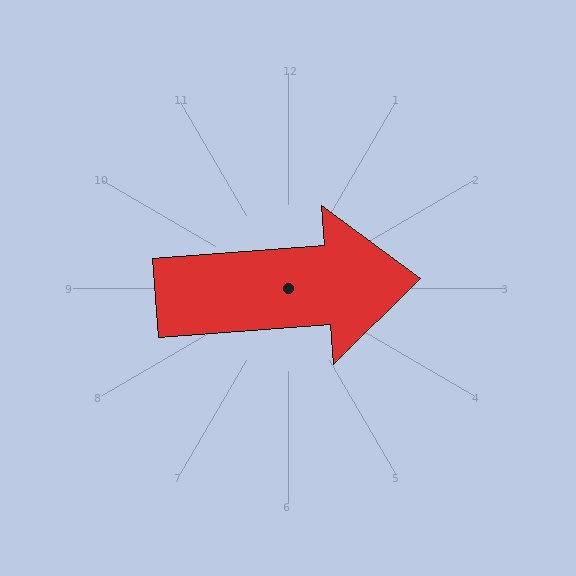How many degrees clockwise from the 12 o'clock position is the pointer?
Approximately 86 degrees.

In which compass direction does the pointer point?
East.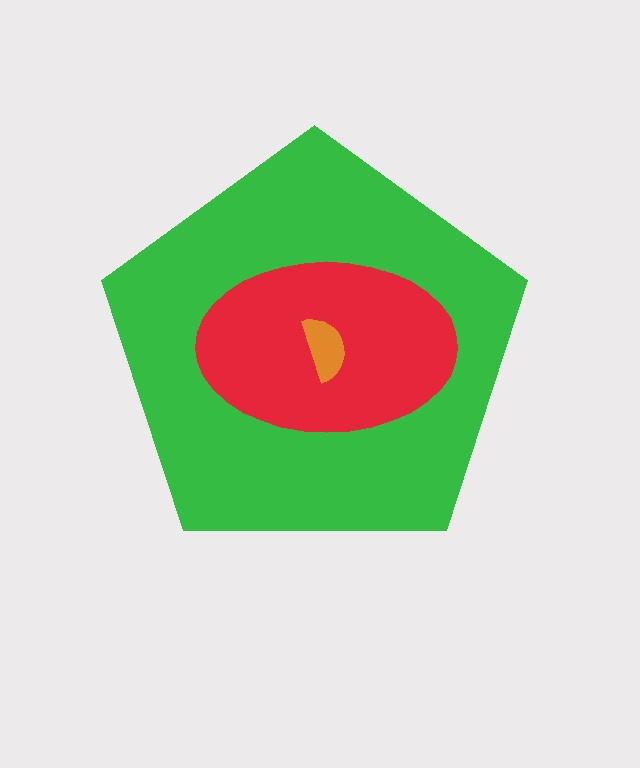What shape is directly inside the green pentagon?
The red ellipse.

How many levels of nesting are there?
3.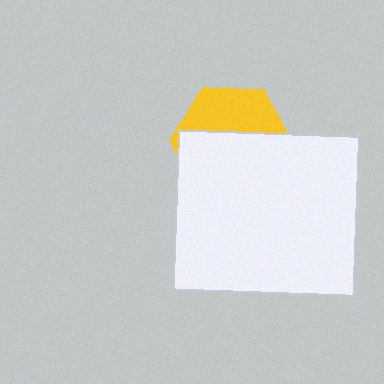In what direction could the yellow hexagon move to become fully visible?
The yellow hexagon could move up. That would shift it out from behind the white rectangle entirely.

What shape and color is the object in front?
The object in front is a white rectangle.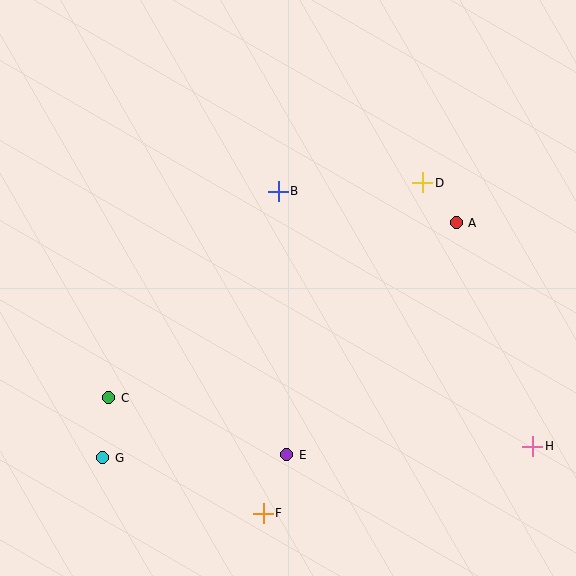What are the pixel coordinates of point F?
Point F is at (263, 513).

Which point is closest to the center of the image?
Point B at (278, 191) is closest to the center.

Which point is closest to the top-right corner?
Point D is closest to the top-right corner.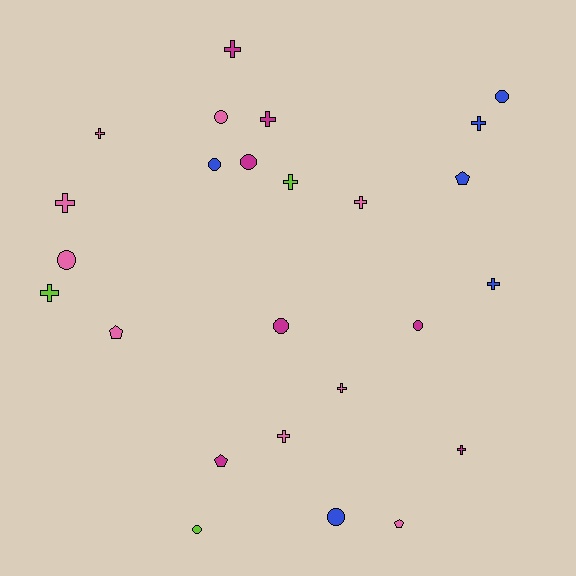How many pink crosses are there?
There are 5 pink crosses.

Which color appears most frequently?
Pink, with 9 objects.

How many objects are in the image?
There are 25 objects.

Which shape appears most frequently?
Cross, with 12 objects.